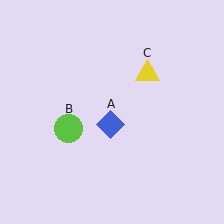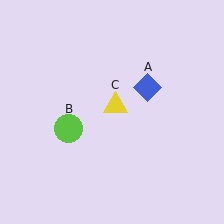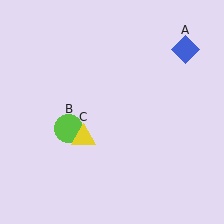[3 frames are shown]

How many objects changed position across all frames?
2 objects changed position: blue diamond (object A), yellow triangle (object C).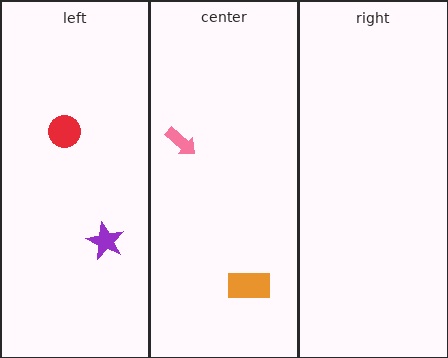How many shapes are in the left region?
2.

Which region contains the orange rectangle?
The center region.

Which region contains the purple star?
The left region.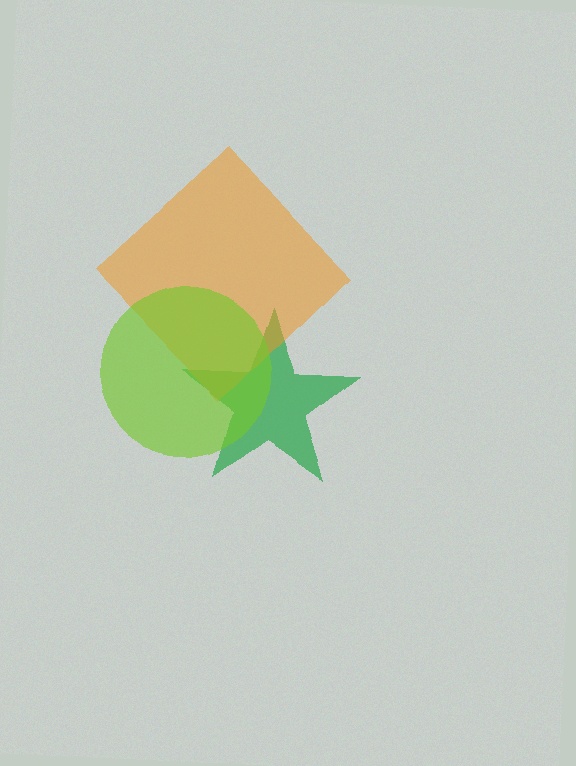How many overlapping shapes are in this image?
There are 3 overlapping shapes in the image.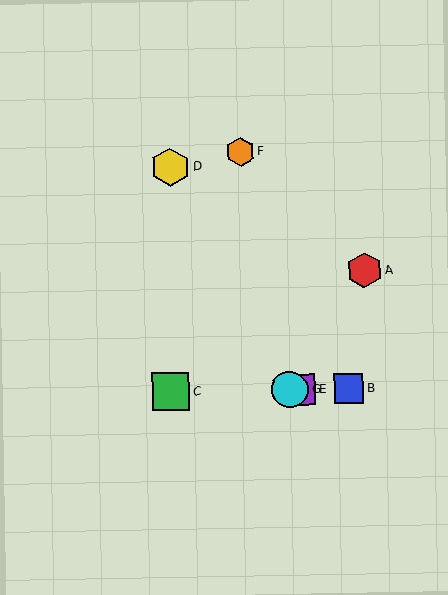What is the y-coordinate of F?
Object F is at y≈152.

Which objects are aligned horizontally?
Objects B, C, E, G are aligned horizontally.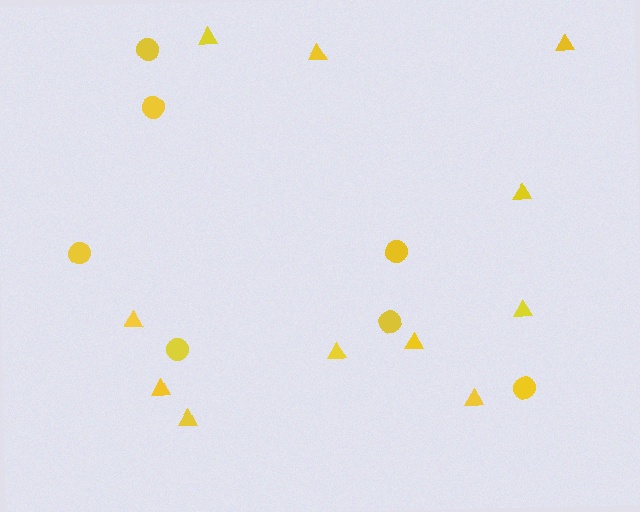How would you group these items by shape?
There are 2 groups: one group of circles (7) and one group of triangles (11).